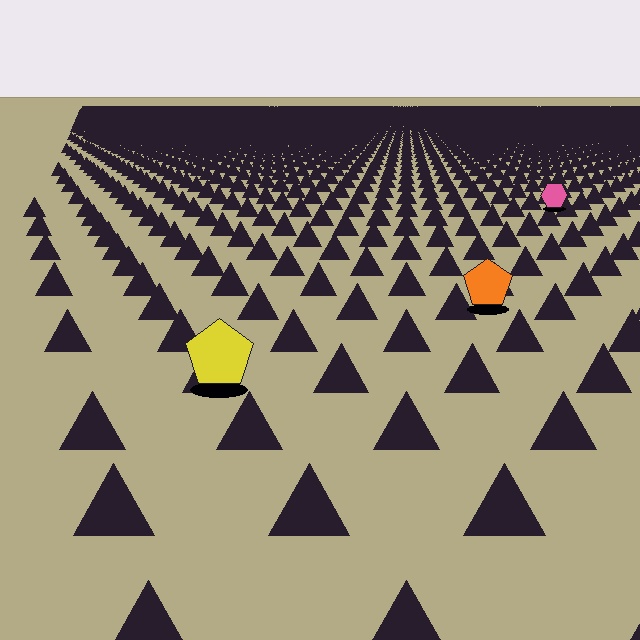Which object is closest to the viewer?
The yellow pentagon is closest. The texture marks near it are larger and more spread out.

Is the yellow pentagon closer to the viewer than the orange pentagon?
Yes. The yellow pentagon is closer — you can tell from the texture gradient: the ground texture is coarser near it.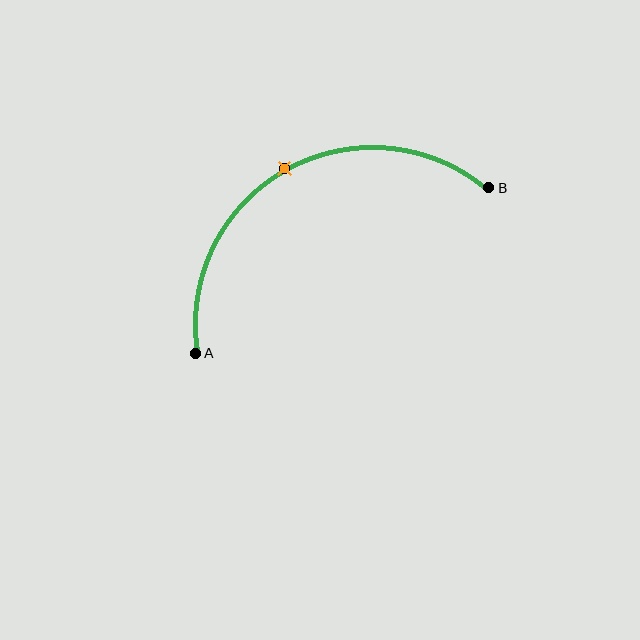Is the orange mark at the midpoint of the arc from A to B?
Yes. The orange mark lies on the arc at equal arc-length from both A and B — it is the arc midpoint.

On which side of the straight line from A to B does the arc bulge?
The arc bulges above the straight line connecting A and B.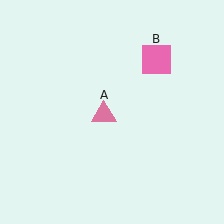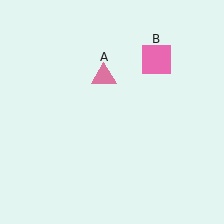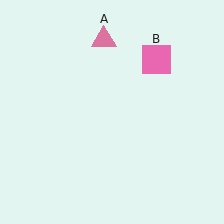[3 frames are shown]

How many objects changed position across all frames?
1 object changed position: pink triangle (object A).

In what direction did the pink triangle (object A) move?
The pink triangle (object A) moved up.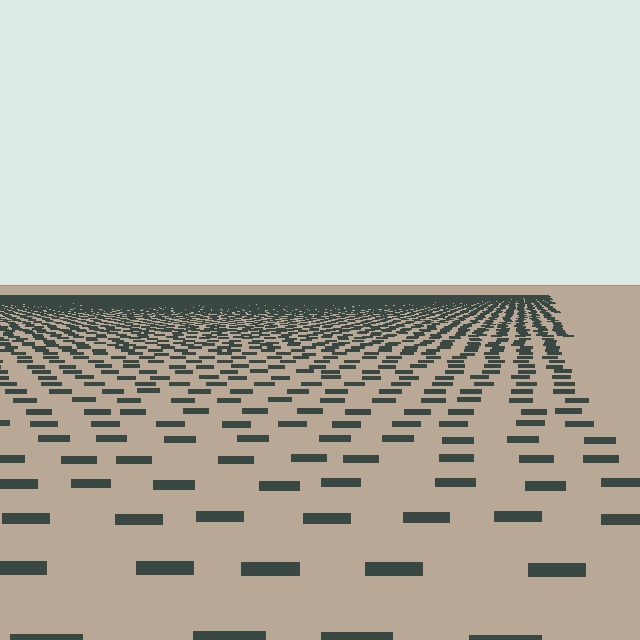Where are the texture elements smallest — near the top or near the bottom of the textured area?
Near the top.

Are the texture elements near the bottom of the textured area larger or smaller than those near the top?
Larger. Near the bottom, elements are closer to the viewer and appear at a bigger on-screen size.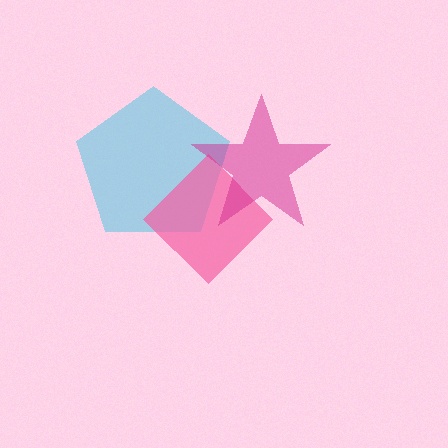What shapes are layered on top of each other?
The layered shapes are: a cyan pentagon, a pink diamond, a magenta star.